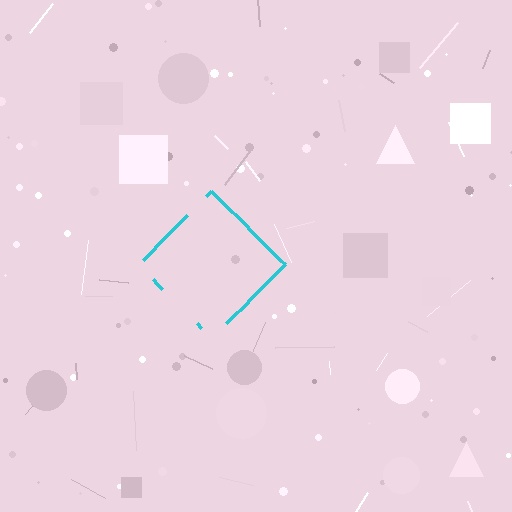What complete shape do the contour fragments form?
The contour fragments form a diamond.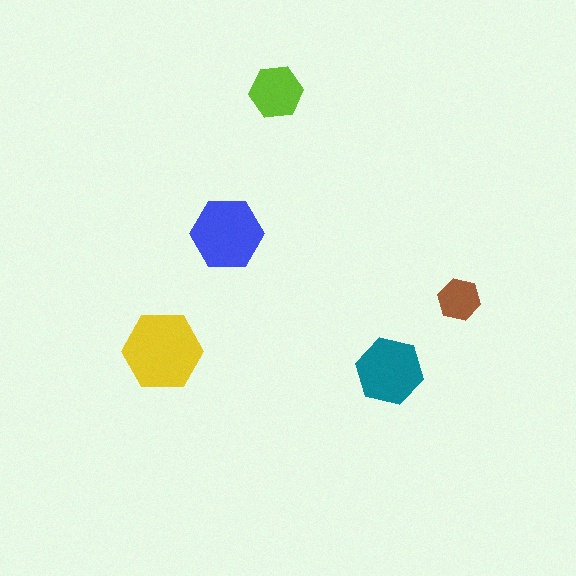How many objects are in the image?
There are 5 objects in the image.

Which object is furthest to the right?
The brown hexagon is rightmost.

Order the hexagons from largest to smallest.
the yellow one, the blue one, the teal one, the lime one, the brown one.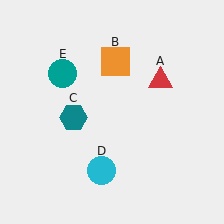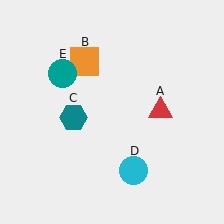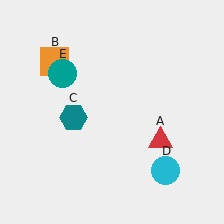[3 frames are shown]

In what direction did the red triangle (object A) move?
The red triangle (object A) moved down.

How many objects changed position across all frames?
3 objects changed position: red triangle (object A), orange square (object B), cyan circle (object D).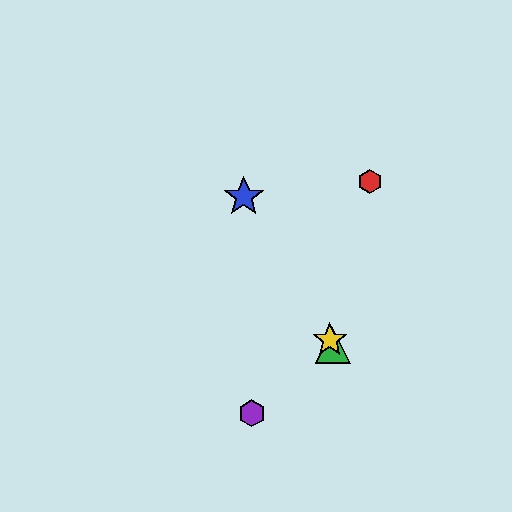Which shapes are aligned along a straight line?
The blue star, the green triangle, the yellow star are aligned along a straight line.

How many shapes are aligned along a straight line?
3 shapes (the blue star, the green triangle, the yellow star) are aligned along a straight line.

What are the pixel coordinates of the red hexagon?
The red hexagon is at (370, 182).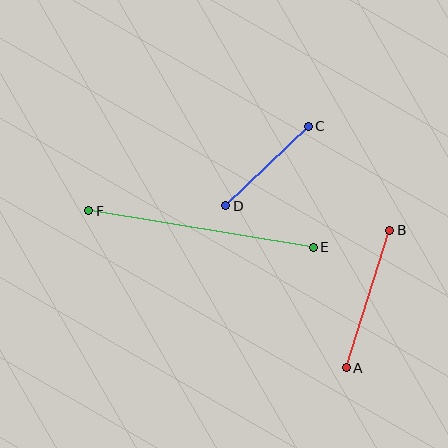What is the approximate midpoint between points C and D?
The midpoint is at approximately (267, 166) pixels.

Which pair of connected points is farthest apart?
Points E and F are farthest apart.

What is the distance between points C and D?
The distance is approximately 115 pixels.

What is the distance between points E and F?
The distance is approximately 227 pixels.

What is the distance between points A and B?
The distance is approximately 144 pixels.